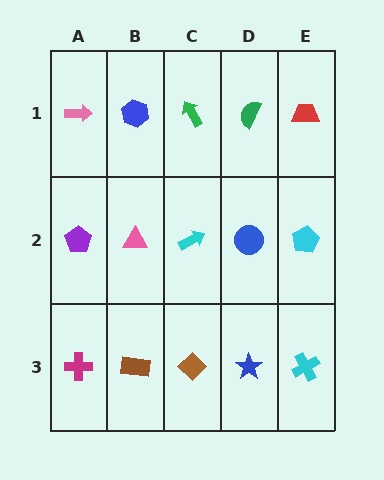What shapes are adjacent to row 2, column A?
A pink arrow (row 1, column A), a magenta cross (row 3, column A), a pink triangle (row 2, column B).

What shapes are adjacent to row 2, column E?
A red trapezoid (row 1, column E), a cyan cross (row 3, column E), a blue circle (row 2, column D).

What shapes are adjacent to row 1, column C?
A cyan arrow (row 2, column C), a blue hexagon (row 1, column B), a green semicircle (row 1, column D).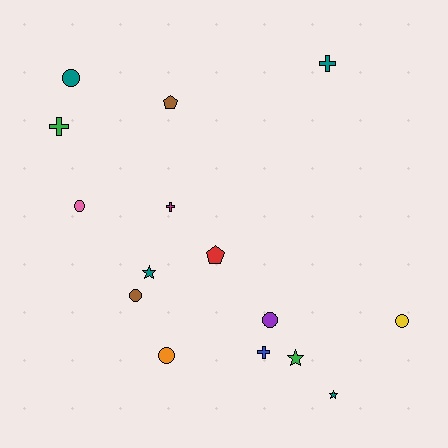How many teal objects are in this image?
There are 4 teal objects.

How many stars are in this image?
There are 3 stars.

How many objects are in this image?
There are 15 objects.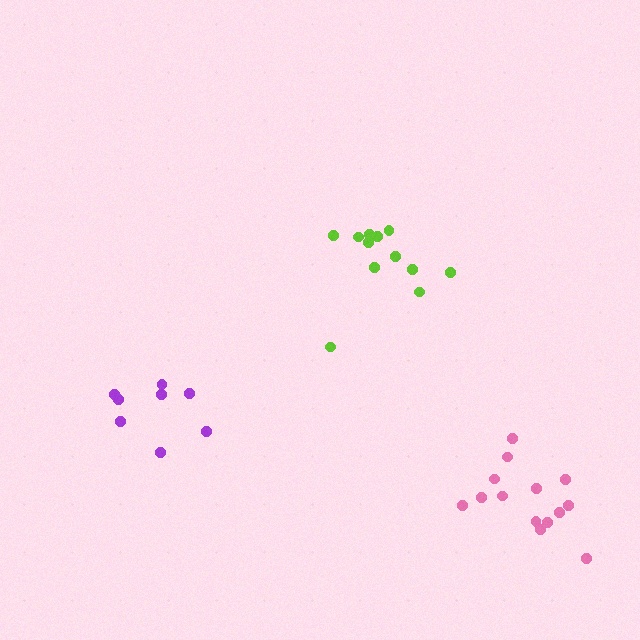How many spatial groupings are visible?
There are 3 spatial groupings.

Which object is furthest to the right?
The pink cluster is rightmost.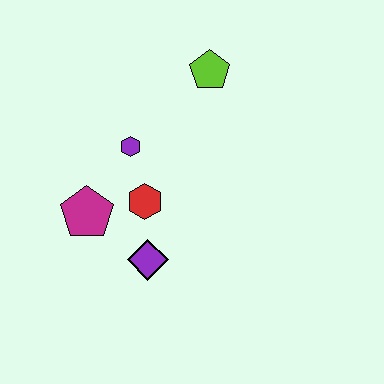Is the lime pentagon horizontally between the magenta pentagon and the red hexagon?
No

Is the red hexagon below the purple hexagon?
Yes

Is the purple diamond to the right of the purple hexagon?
Yes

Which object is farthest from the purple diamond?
The lime pentagon is farthest from the purple diamond.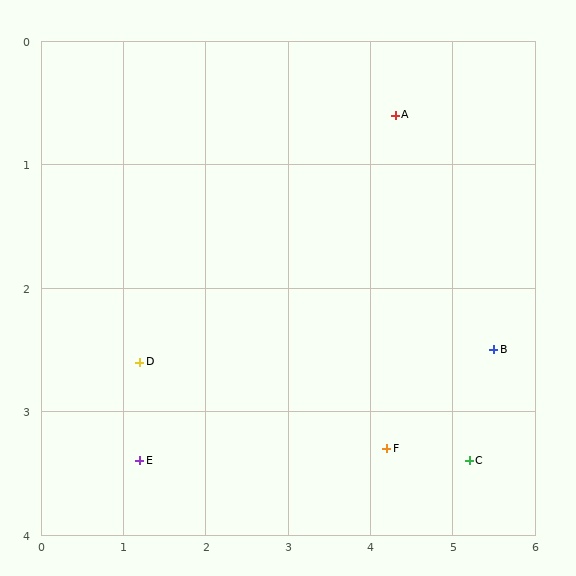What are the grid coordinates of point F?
Point F is at approximately (4.2, 3.3).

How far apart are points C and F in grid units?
Points C and F are about 1.0 grid units apart.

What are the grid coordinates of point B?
Point B is at approximately (5.5, 2.5).